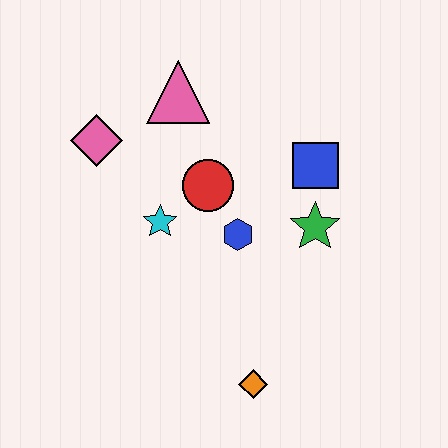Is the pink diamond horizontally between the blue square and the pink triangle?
No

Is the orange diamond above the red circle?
No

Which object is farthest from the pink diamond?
The orange diamond is farthest from the pink diamond.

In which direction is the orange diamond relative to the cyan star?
The orange diamond is below the cyan star.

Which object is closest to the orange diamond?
The blue hexagon is closest to the orange diamond.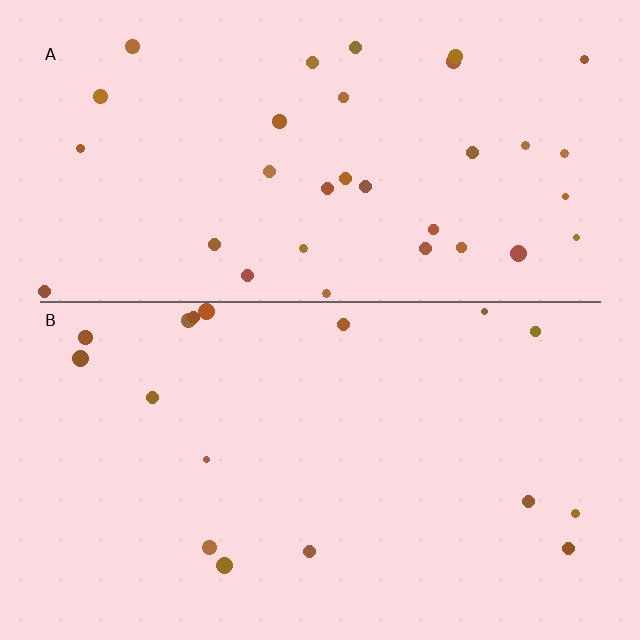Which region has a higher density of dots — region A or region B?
A (the top).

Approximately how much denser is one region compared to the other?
Approximately 2.0× — region A over region B.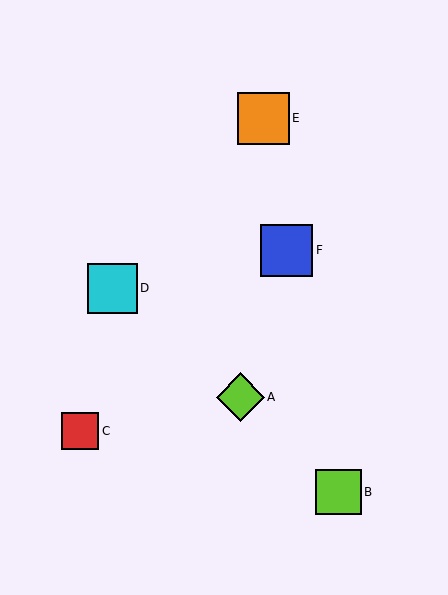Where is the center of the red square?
The center of the red square is at (80, 431).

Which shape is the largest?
The blue square (labeled F) is the largest.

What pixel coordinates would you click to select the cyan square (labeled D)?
Click at (112, 288) to select the cyan square D.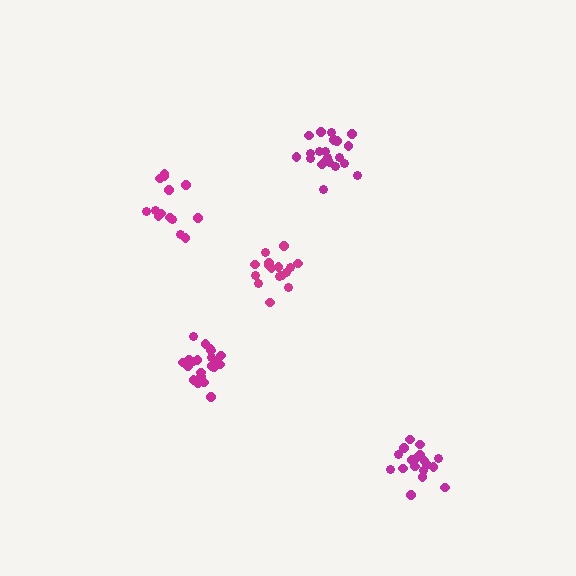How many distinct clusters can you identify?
There are 5 distinct clusters.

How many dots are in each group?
Group 1: 15 dots, Group 2: 21 dots, Group 3: 19 dots, Group 4: 21 dots, Group 5: 16 dots (92 total).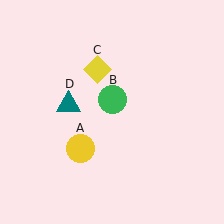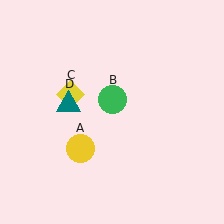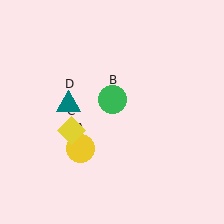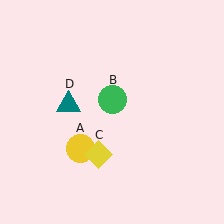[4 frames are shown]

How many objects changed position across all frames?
1 object changed position: yellow diamond (object C).